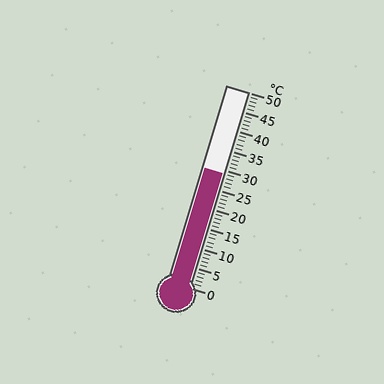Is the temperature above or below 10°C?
The temperature is above 10°C.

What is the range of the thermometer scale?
The thermometer scale ranges from 0°C to 50°C.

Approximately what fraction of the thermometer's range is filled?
The thermometer is filled to approximately 60% of its range.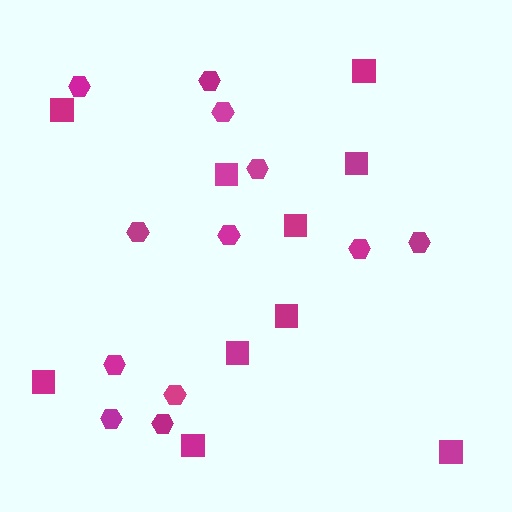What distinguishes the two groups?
There are 2 groups: one group of squares (10) and one group of hexagons (12).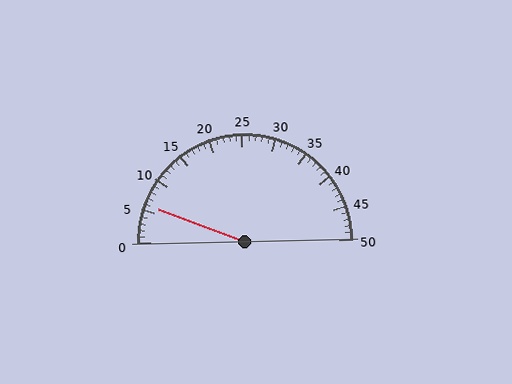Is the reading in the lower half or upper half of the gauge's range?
The reading is in the lower half of the range (0 to 50).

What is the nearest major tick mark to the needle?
The nearest major tick mark is 5.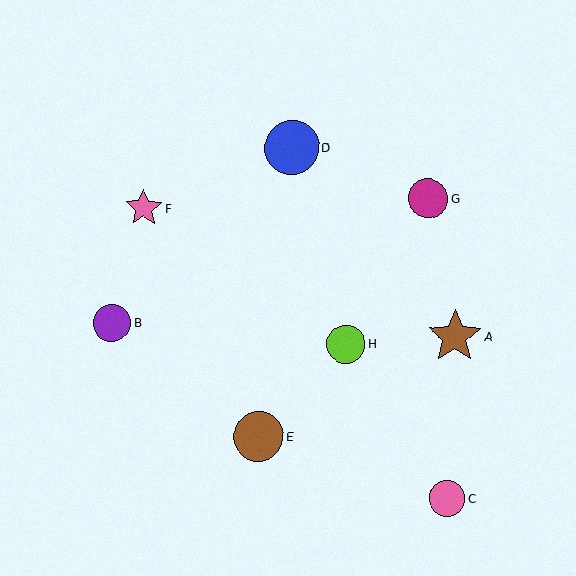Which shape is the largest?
The blue circle (labeled D) is the largest.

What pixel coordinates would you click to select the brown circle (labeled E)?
Click at (259, 436) to select the brown circle E.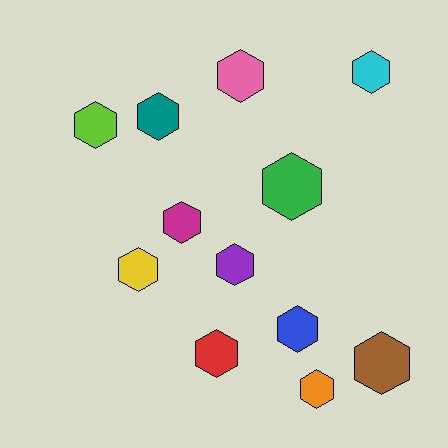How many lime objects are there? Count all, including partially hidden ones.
There is 1 lime object.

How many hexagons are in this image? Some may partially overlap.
There are 12 hexagons.